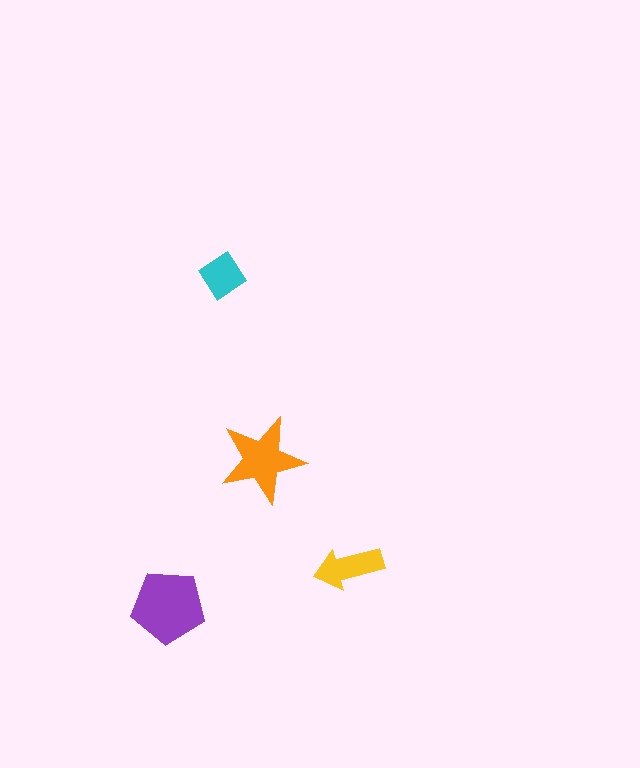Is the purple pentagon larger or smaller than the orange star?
Larger.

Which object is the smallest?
The cyan diamond.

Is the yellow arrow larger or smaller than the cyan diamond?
Larger.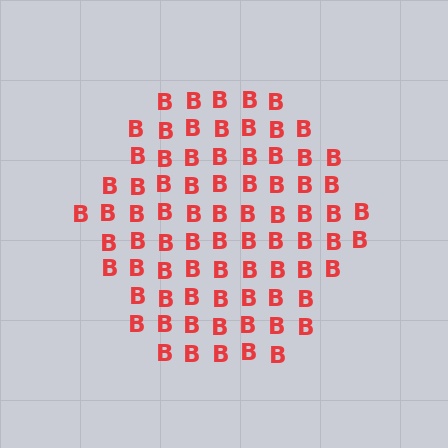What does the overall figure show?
The overall figure shows a hexagon.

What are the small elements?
The small elements are letter B's.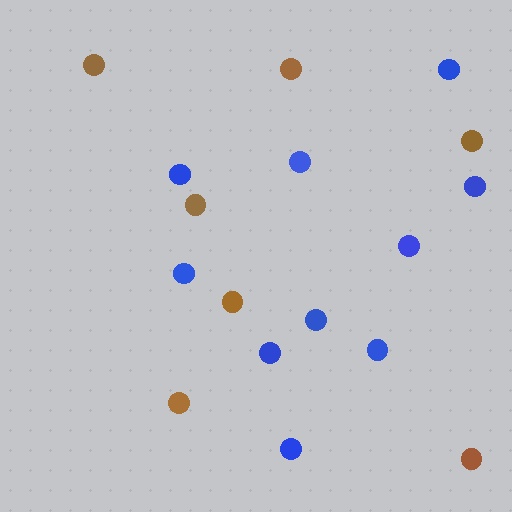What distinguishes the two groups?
There are 2 groups: one group of brown circles (7) and one group of blue circles (10).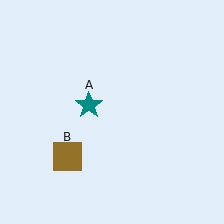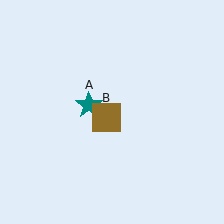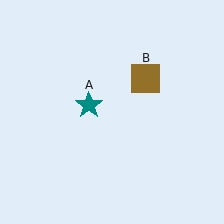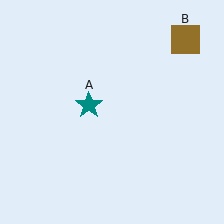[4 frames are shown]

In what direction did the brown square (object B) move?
The brown square (object B) moved up and to the right.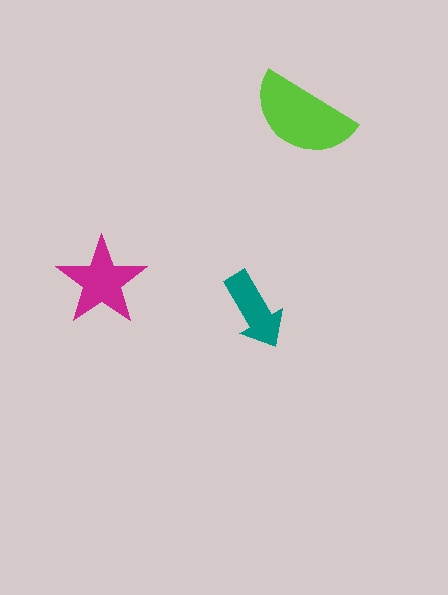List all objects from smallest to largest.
The teal arrow, the magenta star, the lime semicircle.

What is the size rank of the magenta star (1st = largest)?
2nd.